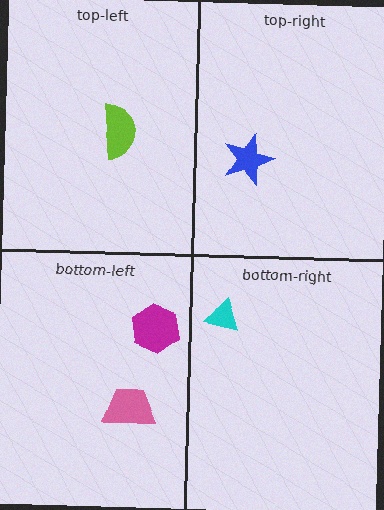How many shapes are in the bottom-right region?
1.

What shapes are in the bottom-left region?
The magenta hexagon, the pink trapezoid.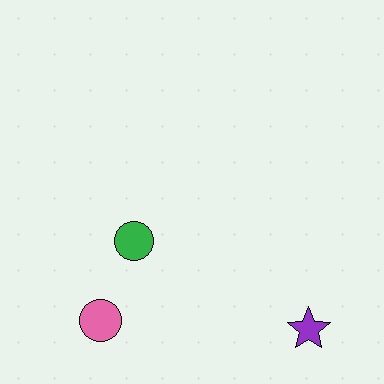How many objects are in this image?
There are 3 objects.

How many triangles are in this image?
There are no triangles.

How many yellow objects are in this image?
There are no yellow objects.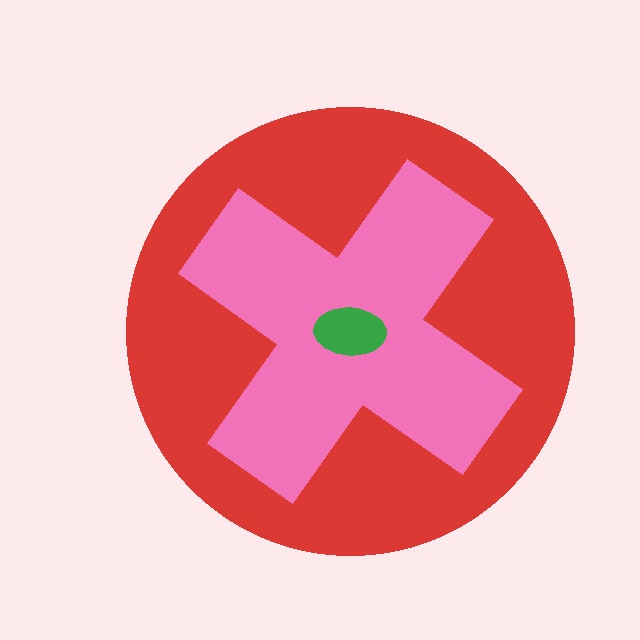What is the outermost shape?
The red circle.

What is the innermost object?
The green ellipse.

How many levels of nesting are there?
3.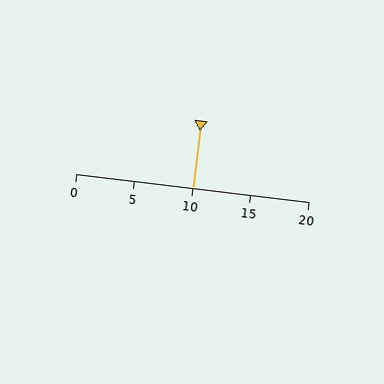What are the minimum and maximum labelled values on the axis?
The axis runs from 0 to 20.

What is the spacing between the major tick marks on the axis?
The major ticks are spaced 5 apart.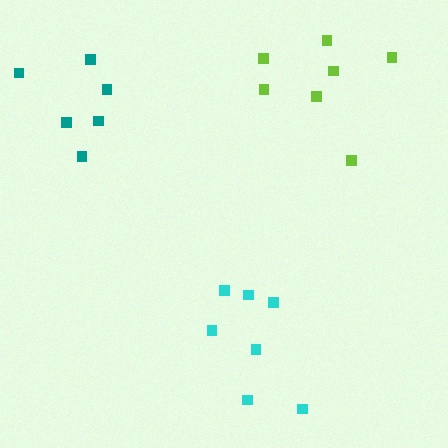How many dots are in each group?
Group 1: 7 dots, Group 2: 7 dots, Group 3: 6 dots (20 total).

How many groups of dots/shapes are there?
There are 3 groups.